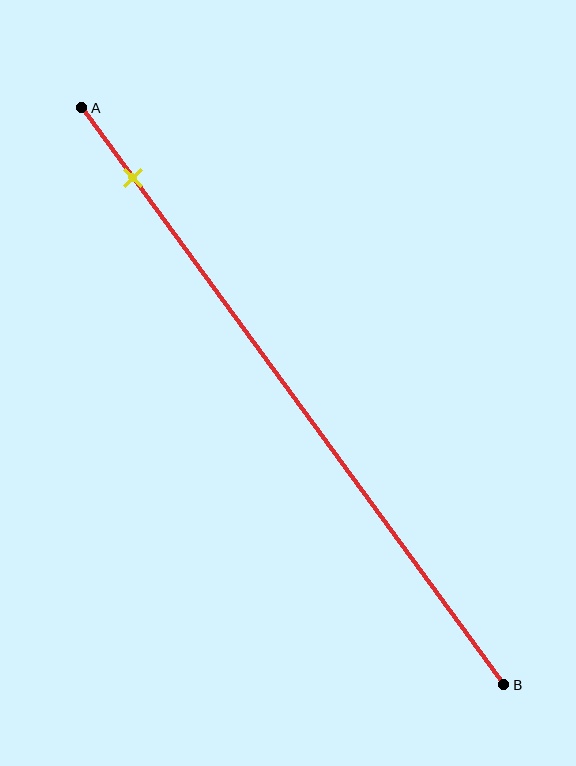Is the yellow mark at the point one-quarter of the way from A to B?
No, the mark is at about 10% from A, not at the 25% one-quarter point.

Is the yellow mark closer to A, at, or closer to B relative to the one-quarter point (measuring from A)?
The yellow mark is closer to point A than the one-quarter point of segment AB.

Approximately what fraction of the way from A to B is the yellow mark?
The yellow mark is approximately 10% of the way from A to B.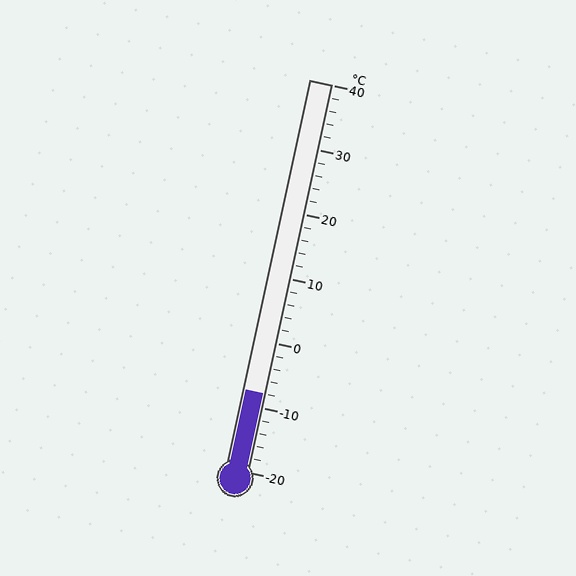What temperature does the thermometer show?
The thermometer shows approximately -8°C.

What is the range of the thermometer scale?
The thermometer scale ranges from -20°C to 40°C.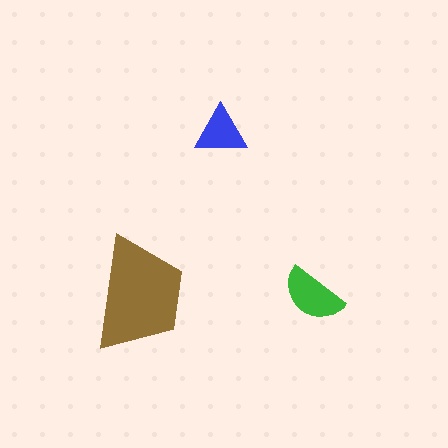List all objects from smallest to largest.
The blue triangle, the green semicircle, the brown trapezoid.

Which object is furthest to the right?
The green semicircle is rightmost.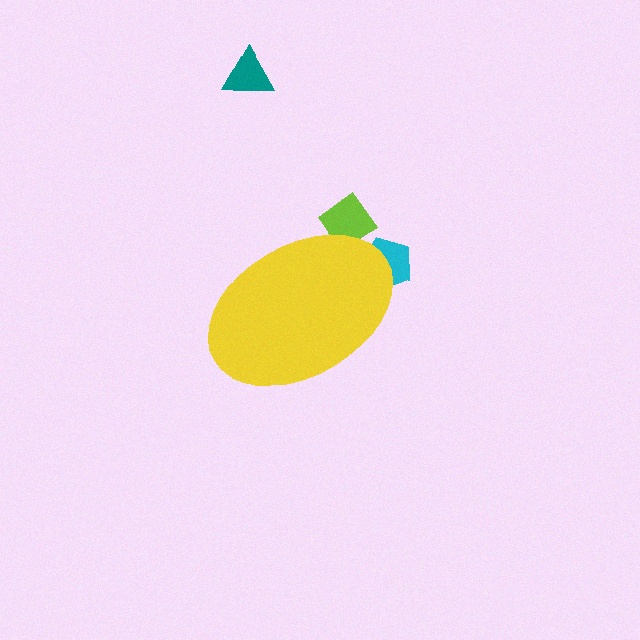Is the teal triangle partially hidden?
No, the teal triangle is fully visible.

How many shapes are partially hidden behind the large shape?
2 shapes are partially hidden.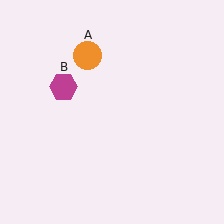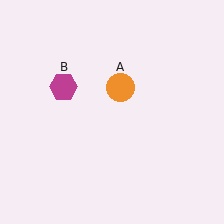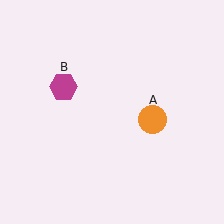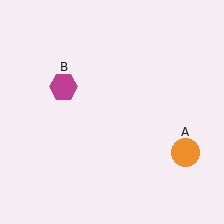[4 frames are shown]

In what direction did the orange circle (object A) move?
The orange circle (object A) moved down and to the right.